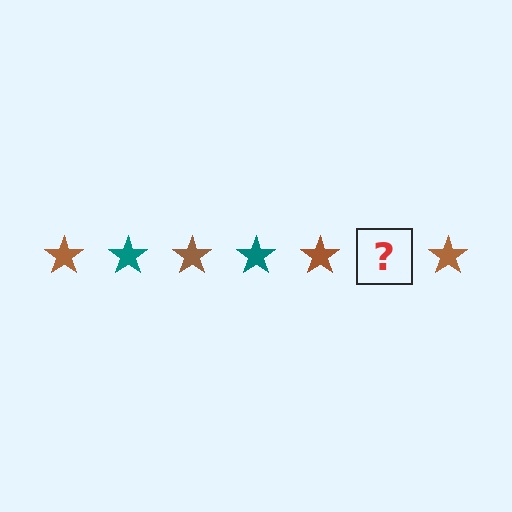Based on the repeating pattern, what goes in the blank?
The blank should be a teal star.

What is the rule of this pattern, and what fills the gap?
The rule is that the pattern cycles through brown, teal stars. The gap should be filled with a teal star.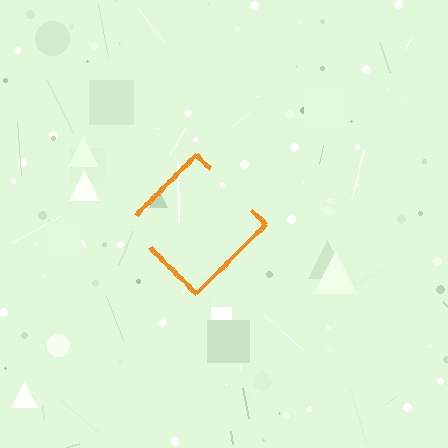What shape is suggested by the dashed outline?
The dashed outline suggests a diamond.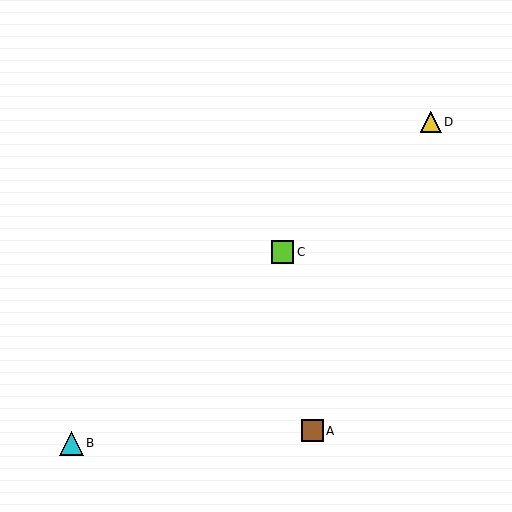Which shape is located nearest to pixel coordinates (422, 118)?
The yellow triangle (labeled D) at (431, 122) is nearest to that location.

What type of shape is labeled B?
Shape B is a cyan triangle.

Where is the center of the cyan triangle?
The center of the cyan triangle is at (71, 443).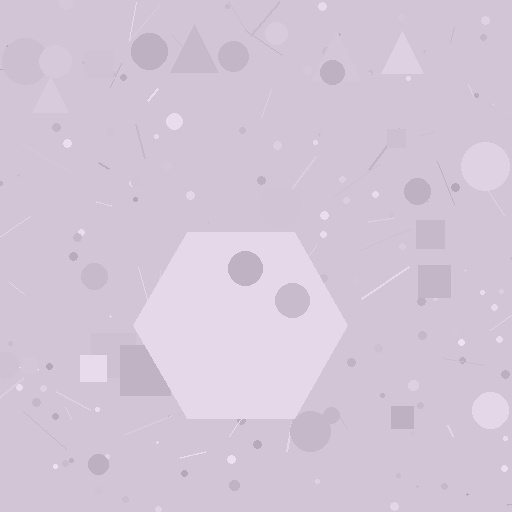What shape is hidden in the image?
A hexagon is hidden in the image.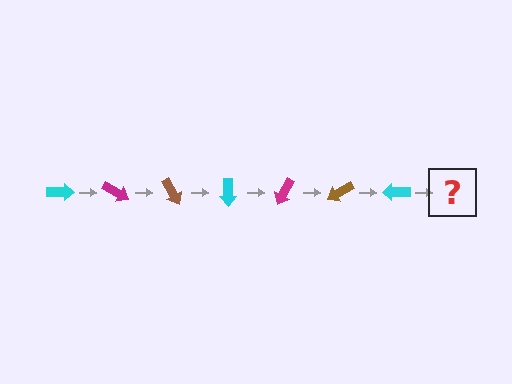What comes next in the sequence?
The next element should be a magenta arrow, rotated 210 degrees from the start.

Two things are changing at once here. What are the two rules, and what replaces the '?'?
The two rules are that it rotates 30 degrees each step and the color cycles through cyan, magenta, and brown. The '?' should be a magenta arrow, rotated 210 degrees from the start.